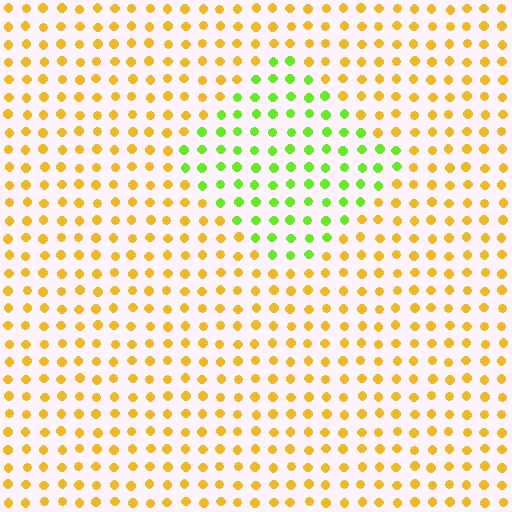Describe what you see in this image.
The image is filled with small yellow elements in a uniform arrangement. A diamond-shaped region is visible where the elements are tinted to a slightly different hue, forming a subtle color boundary.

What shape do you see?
I see a diamond.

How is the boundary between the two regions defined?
The boundary is defined purely by a slight shift in hue (about 56 degrees). Spacing, size, and orientation are identical on both sides.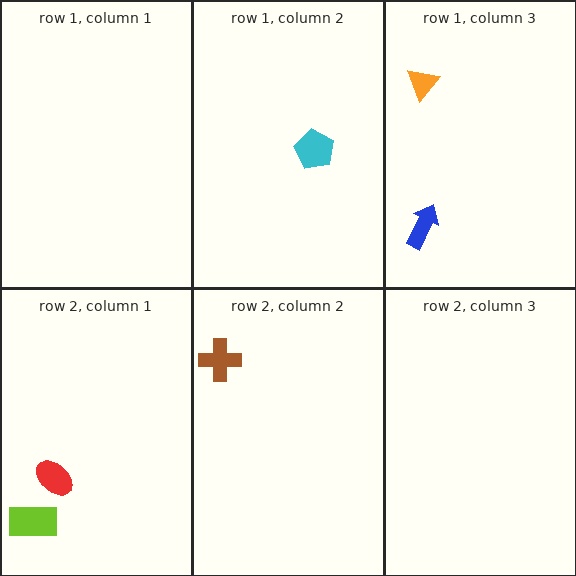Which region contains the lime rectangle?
The row 2, column 1 region.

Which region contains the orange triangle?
The row 1, column 3 region.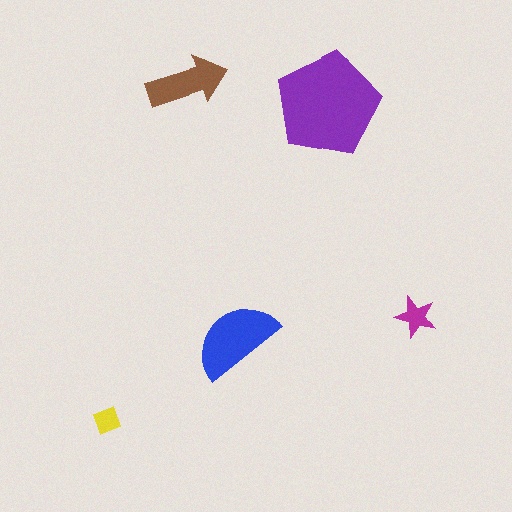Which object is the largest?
The purple pentagon.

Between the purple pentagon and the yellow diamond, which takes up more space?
The purple pentagon.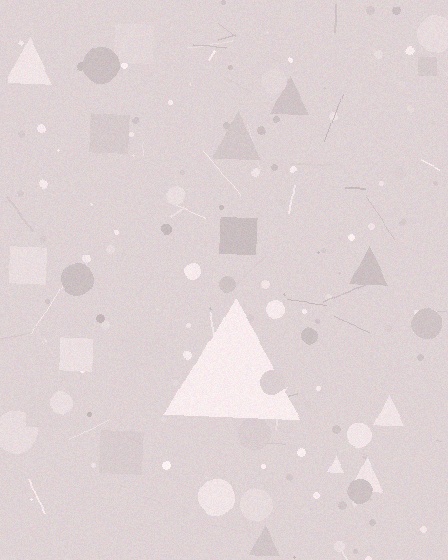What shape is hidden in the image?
A triangle is hidden in the image.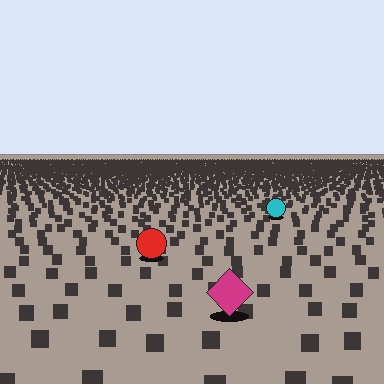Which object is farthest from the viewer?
The cyan circle is farthest from the viewer. It appears smaller and the ground texture around it is denser.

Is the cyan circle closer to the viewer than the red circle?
No. The red circle is closer — you can tell from the texture gradient: the ground texture is coarser near it.